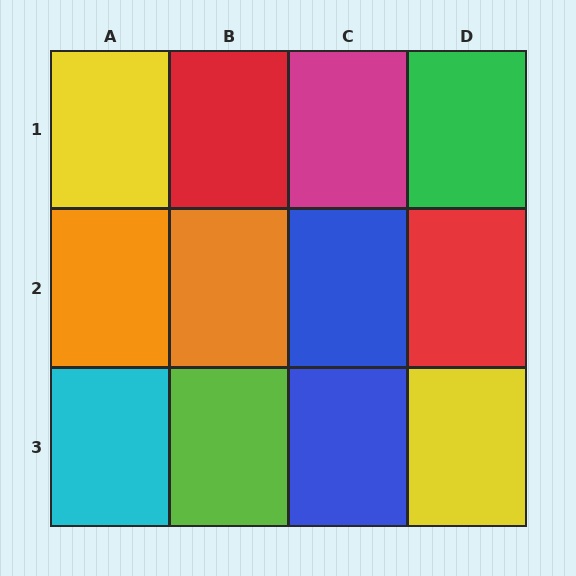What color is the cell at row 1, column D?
Green.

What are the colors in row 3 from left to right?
Cyan, lime, blue, yellow.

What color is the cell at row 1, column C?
Magenta.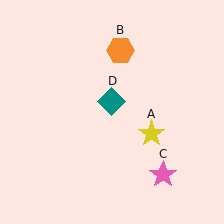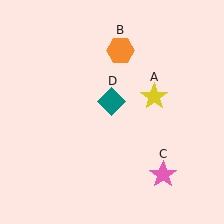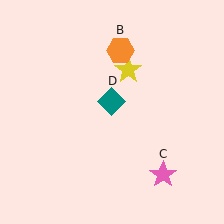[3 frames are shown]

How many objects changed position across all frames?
1 object changed position: yellow star (object A).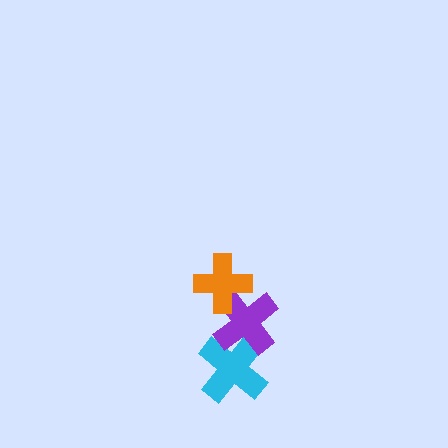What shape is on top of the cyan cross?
The purple cross is on top of the cyan cross.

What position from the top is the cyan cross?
The cyan cross is 3rd from the top.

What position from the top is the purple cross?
The purple cross is 2nd from the top.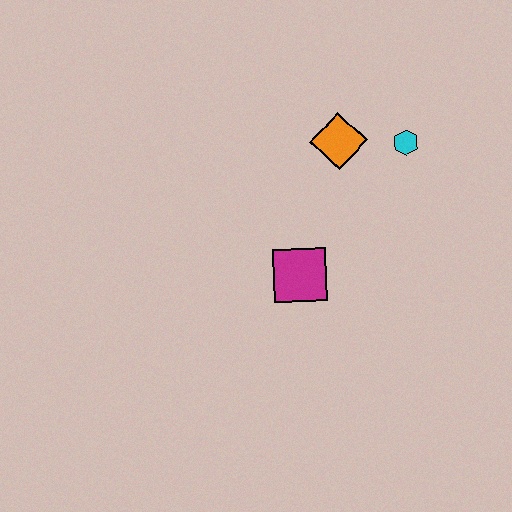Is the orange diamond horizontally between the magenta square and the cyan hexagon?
Yes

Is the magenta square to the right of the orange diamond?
No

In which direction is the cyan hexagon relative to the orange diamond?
The cyan hexagon is to the right of the orange diamond.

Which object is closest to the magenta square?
The orange diamond is closest to the magenta square.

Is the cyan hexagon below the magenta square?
No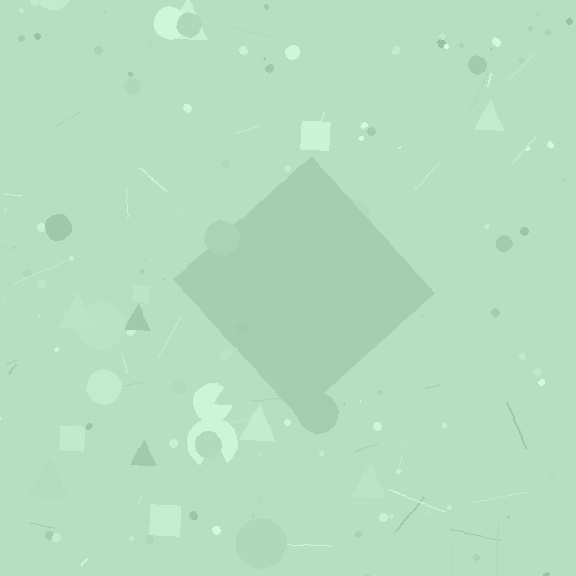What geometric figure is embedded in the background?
A diamond is embedded in the background.